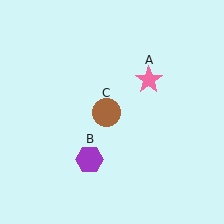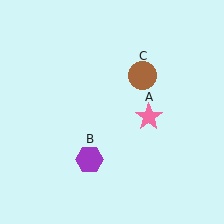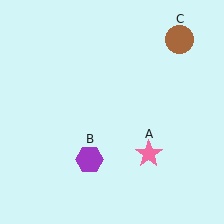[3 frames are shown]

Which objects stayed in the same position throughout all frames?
Purple hexagon (object B) remained stationary.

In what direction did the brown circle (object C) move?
The brown circle (object C) moved up and to the right.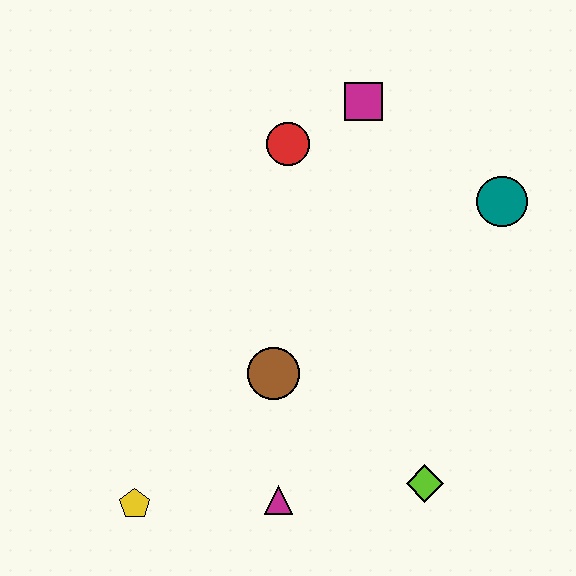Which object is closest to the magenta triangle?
The brown circle is closest to the magenta triangle.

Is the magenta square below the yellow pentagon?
No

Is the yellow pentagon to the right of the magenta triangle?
No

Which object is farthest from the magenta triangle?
The magenta square is farthest from the magenta triangle.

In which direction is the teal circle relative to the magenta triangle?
The teal circle is above the magenta triangle.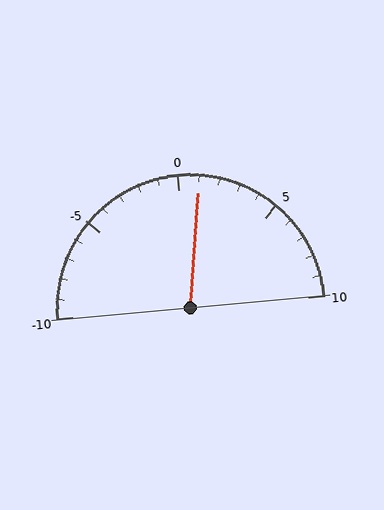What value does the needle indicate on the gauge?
The needle indicates approximately 1.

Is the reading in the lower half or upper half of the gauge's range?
The reading is in the upper half of the range (-10 to 10).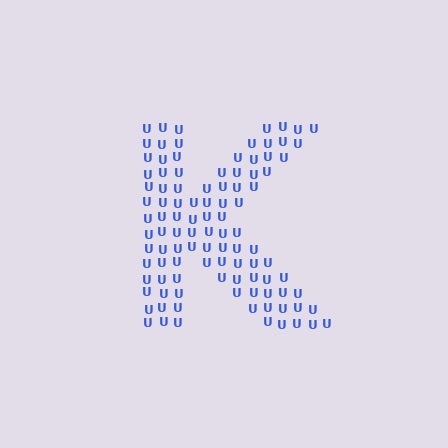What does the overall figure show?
The overall figure shows the letter K.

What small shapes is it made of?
It is made of small letter U's.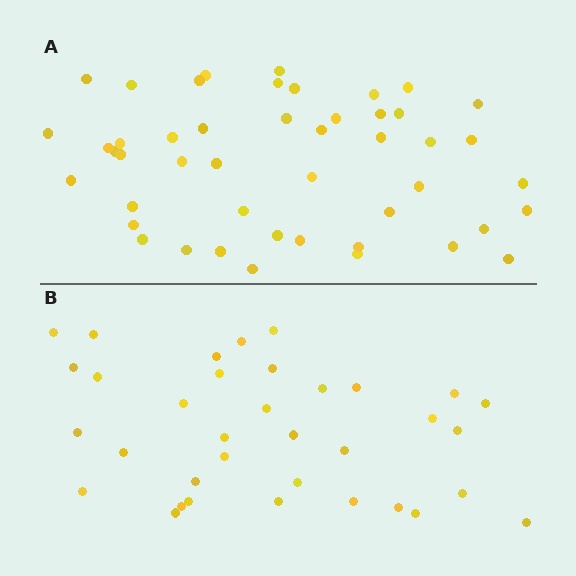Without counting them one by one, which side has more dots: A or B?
Region A (the top region) has more dots.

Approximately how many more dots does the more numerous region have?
Region A has roughly 12 or so more dots than region B.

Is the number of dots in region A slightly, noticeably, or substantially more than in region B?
Region A has noticeably more, but not dramatically so. The ratio is roughly 1.3 to 1.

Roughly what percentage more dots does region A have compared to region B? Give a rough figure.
About 35% more.